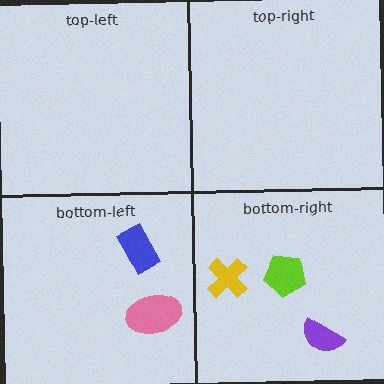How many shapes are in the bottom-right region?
3.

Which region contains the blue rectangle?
The bottom-left region.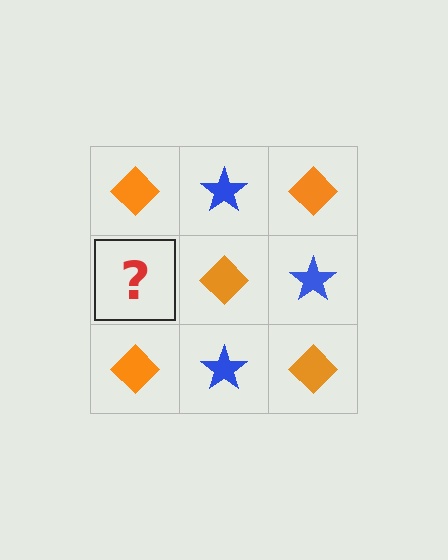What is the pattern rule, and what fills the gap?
The rule is that it alternates orange diamond and blue star in a checkerboard pattern. The gap should be filled with a blue star.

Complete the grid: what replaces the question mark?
The question mark should be replaced with a blue star.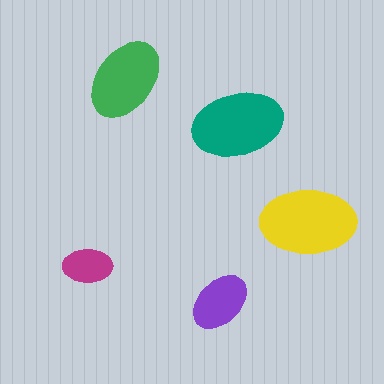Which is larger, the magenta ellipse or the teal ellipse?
The teal one.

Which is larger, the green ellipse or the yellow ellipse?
The yellow one.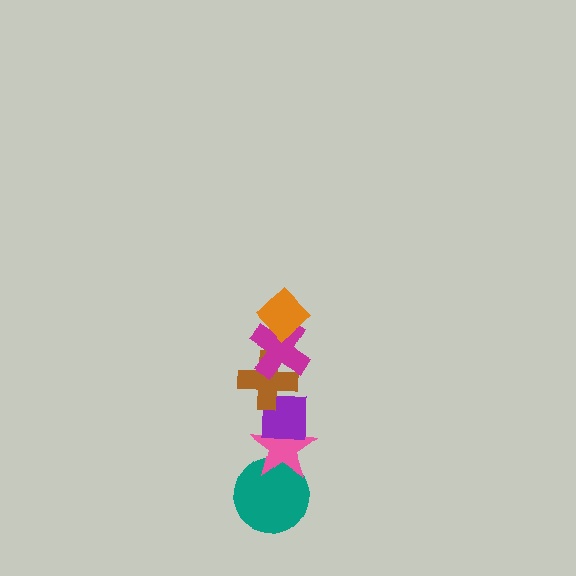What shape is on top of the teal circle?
The pink star is on top of the teal circle.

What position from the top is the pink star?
The pink star is 5th from the top.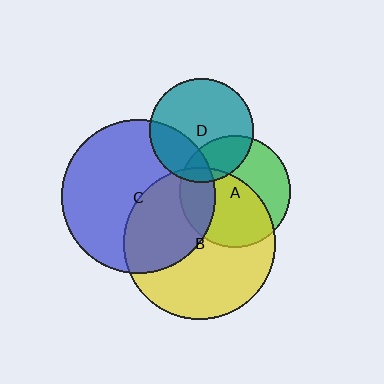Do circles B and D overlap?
Yes.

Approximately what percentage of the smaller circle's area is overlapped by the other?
Approximately 5%.